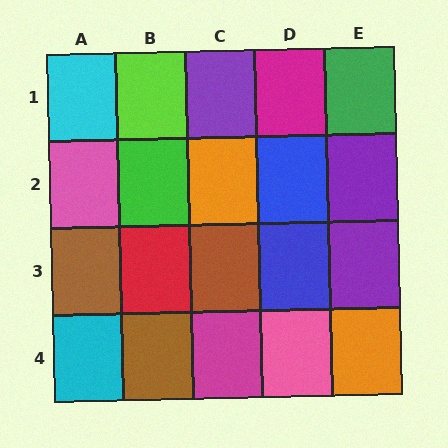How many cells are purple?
3 cells are purple.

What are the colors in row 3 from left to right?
Brown, red, brown, blue, purple.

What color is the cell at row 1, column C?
Purple.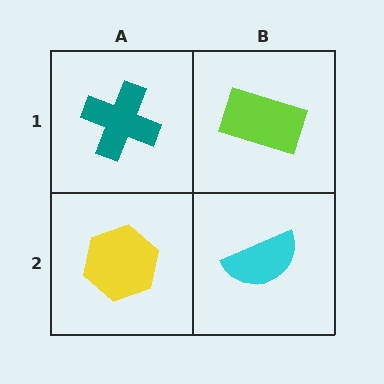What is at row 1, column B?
A lime rectangle.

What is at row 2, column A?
A yellow hexagon.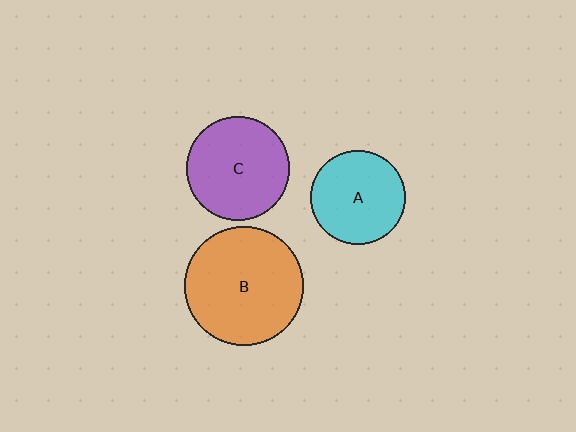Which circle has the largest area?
Circle B (orange).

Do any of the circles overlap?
No, none of the circles overlap.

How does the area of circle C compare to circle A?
Approximately 1.2 times.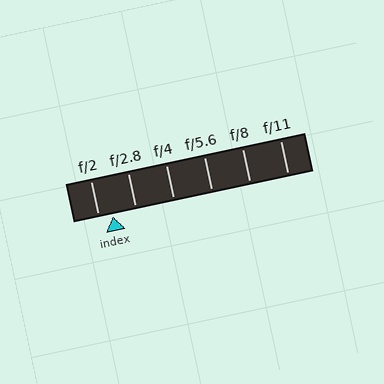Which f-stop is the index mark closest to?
The index mark is closest to f/2.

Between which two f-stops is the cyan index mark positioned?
The index mark is between f/2 and f/2.8.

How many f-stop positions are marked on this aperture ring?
There are 6 f-stop positions marked.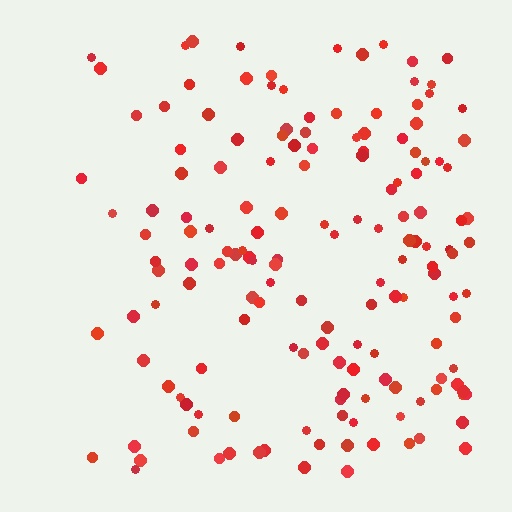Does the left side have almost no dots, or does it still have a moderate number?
Still a moderate number, just noticeably fewer than the right.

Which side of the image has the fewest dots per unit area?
The left.